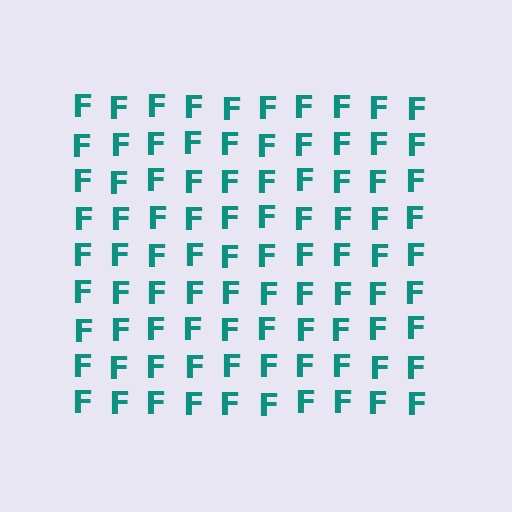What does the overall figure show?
The overall figure shows a square.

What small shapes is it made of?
It is made of small letter F's.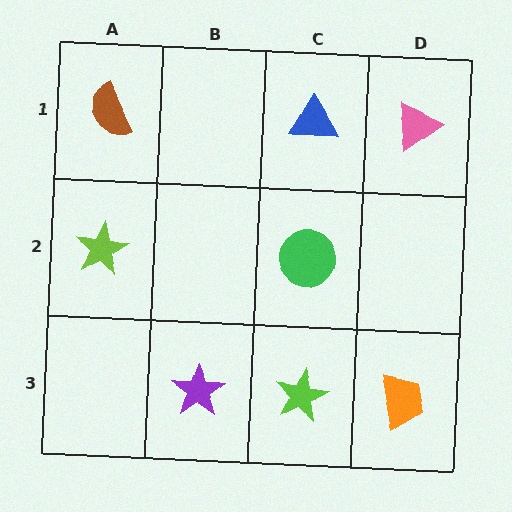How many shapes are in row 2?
2 shapes.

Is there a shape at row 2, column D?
No, that cell is empty.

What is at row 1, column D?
A pink triangle.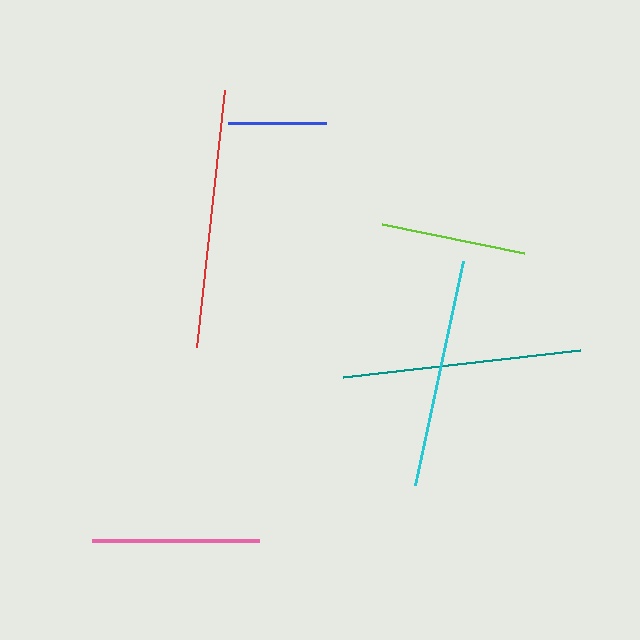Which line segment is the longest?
The red line is the longest at approximately 259 pixels.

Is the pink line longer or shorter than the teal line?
The teal line is longer than the pink line.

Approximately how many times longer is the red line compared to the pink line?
The red line is approximately 1.6 times the length of the pink line.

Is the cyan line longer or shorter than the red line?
The red line is longer than the cyan line.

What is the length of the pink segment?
The pink segment is approximately 167 pixels long.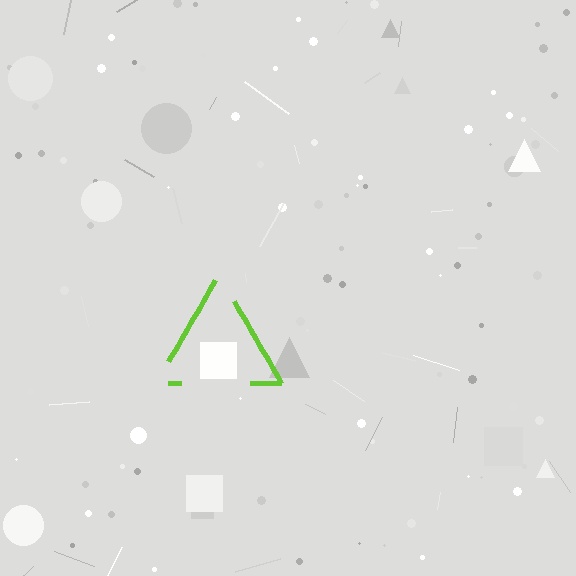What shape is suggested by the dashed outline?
The dashed outline suggests a triangle.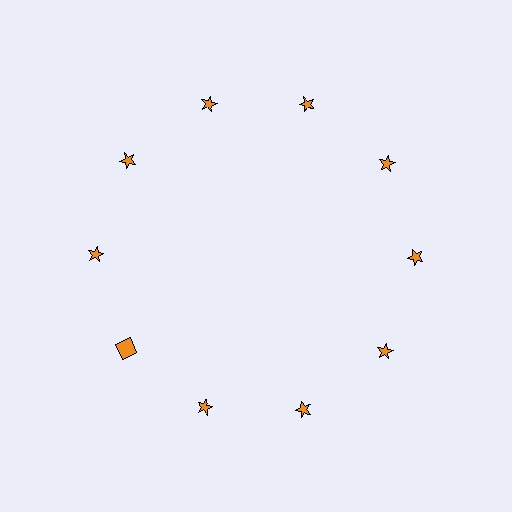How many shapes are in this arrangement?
There are 10 shapes arranged in a ring pattern.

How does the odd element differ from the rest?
It has a different shape: square instead of star.